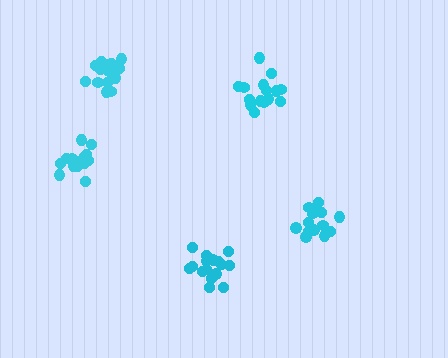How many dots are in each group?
Group 1: 16 dots, Group 2: 16 dots, Group 3: 16 dots, Group 4: 16 dots, Group 5: 16 dots (80 total).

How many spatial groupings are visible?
There are 5 spatial groupings.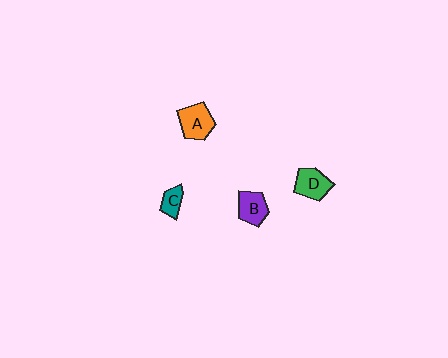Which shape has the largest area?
Shape A (orange).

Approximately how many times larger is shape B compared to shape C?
Approximately 1.6 times.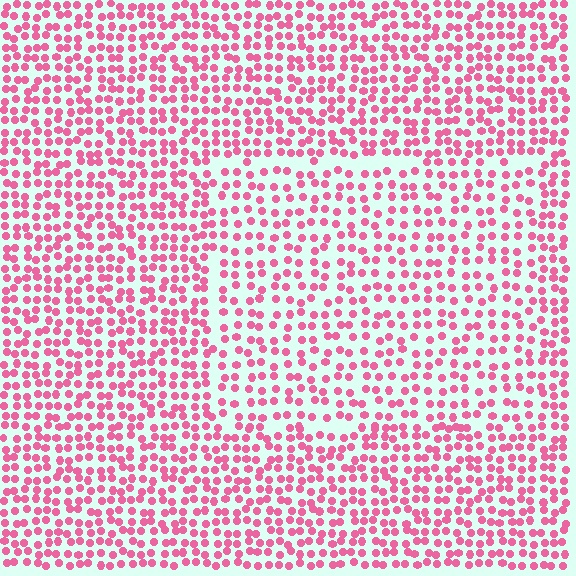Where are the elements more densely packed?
The elements are more densely packed outside the rectangle boundary.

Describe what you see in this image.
The image contains small pink elements arranged at two different densities. A rectangle-shaped region is visible where the elements are less densely packed than the surrounding area.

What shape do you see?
I see a rectangle.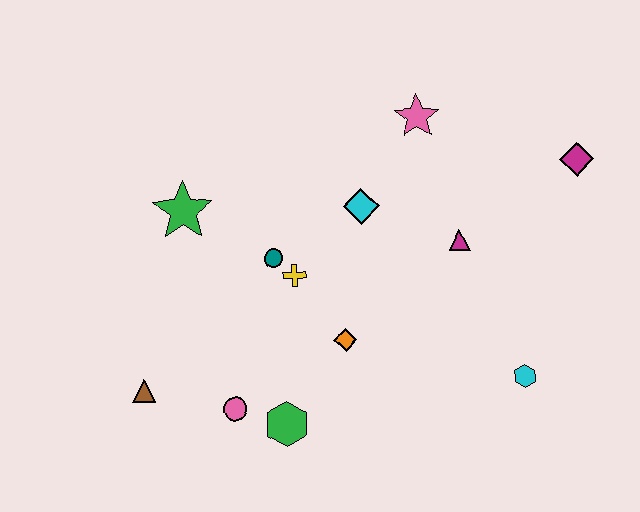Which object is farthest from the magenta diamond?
The brown triangle is farthest from the magenta diamond.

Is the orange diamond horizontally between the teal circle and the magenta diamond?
Yes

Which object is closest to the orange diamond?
The yellow cross is closest to the orange diamond.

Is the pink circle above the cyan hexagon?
No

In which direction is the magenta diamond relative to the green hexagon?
The magenta diamond is to the right of the green hexagon.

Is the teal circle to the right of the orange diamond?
No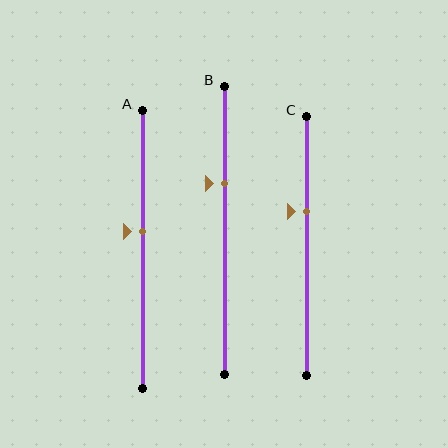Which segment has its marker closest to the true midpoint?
Segment A has its marker closest to the true midpoint.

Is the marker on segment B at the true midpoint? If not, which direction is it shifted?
No, the marker on segment B is shifted upward by about 17% of the segment length.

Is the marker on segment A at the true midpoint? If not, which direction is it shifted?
No, the marker on segment A is shifted upward by about 6% of the segment length.